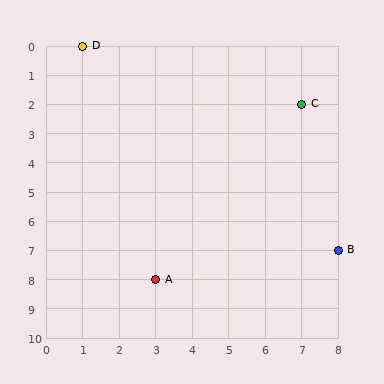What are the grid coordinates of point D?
Point D is at grid coordinates (1, 0).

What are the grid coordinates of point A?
Point A is at grid coordinates (3, 8).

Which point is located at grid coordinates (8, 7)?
Point B is at (8, 7).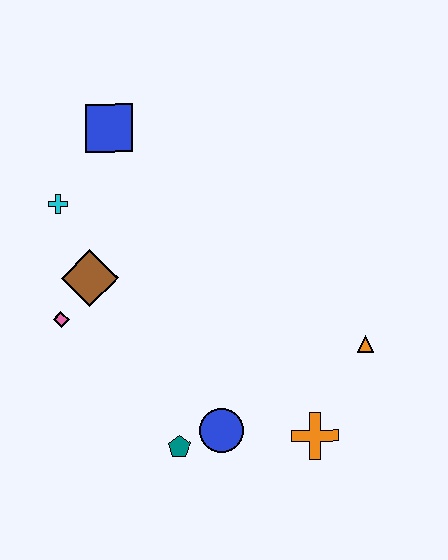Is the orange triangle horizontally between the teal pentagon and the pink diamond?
No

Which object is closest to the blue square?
The cyan cross is closest to the blue square.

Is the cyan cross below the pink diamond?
No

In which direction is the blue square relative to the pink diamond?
The blue square is above the pink diamond.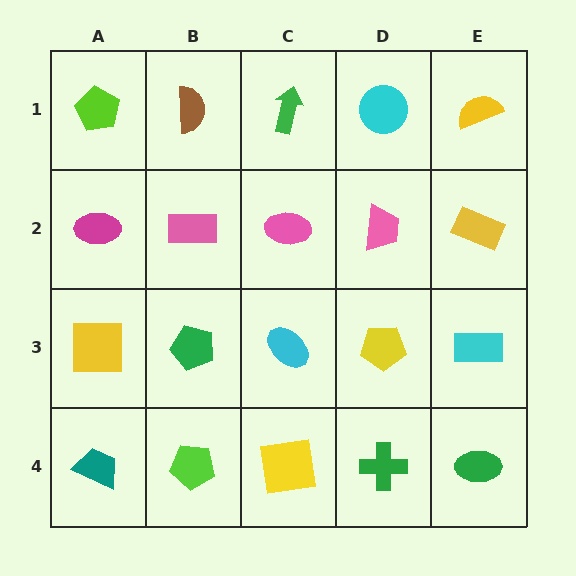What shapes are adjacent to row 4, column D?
A yellow pentagon (row 3, column D), a yellow square (row 4, column C), a green ellipse (row 4, column E).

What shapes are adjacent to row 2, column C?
A green arrow (row 1, column C), a cyan ellipse (row 3, column C), a pink rectangle (row 2, column B), a pink trapezoid (row 2, column D).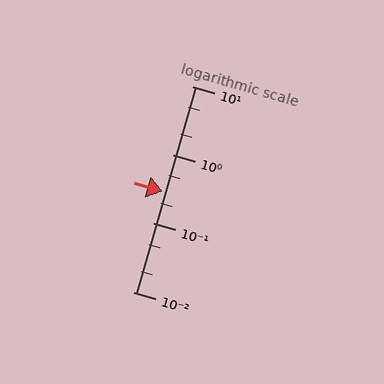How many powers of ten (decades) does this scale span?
The scale spans 3 decades, from 0.01 to 10.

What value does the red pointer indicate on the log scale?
The pointer indicates approximately 0.29.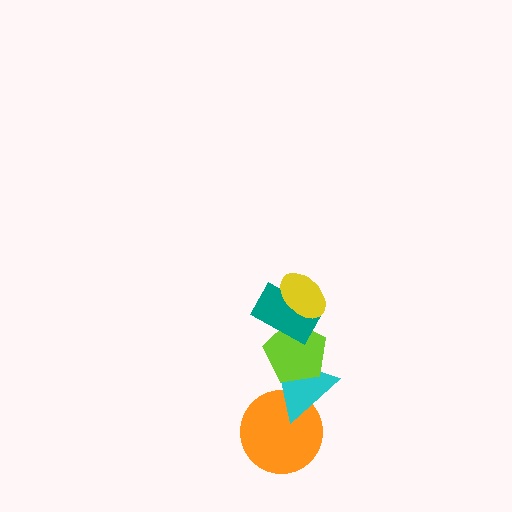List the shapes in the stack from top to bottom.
From top to bottom: the yellow ellipse, the teal rectangle, the lime pentagon, the cyan triangle, the orange circle.